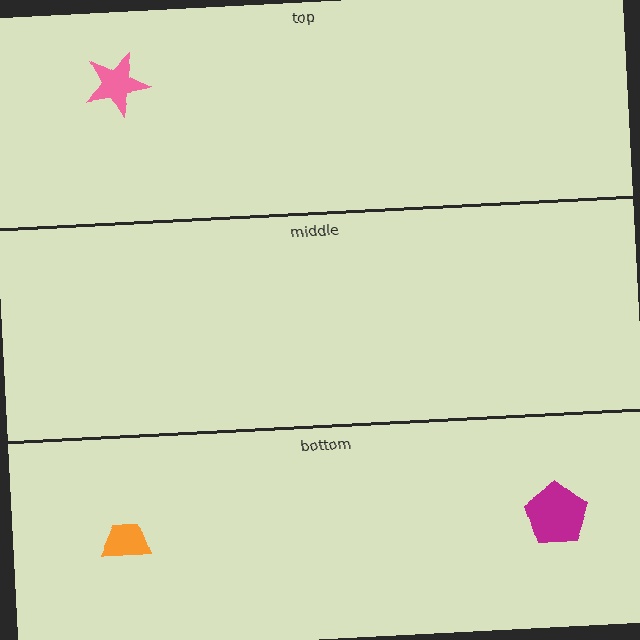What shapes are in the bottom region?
The orange trapezoid, the magenta pentagon.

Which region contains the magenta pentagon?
The bottom region.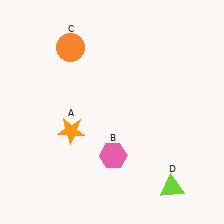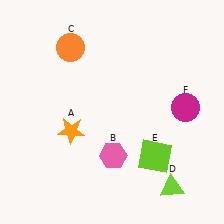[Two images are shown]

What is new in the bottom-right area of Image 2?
A lime square (E) was added in the bottom-right area of Image 2.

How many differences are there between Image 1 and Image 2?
There are 2 differences between the two images.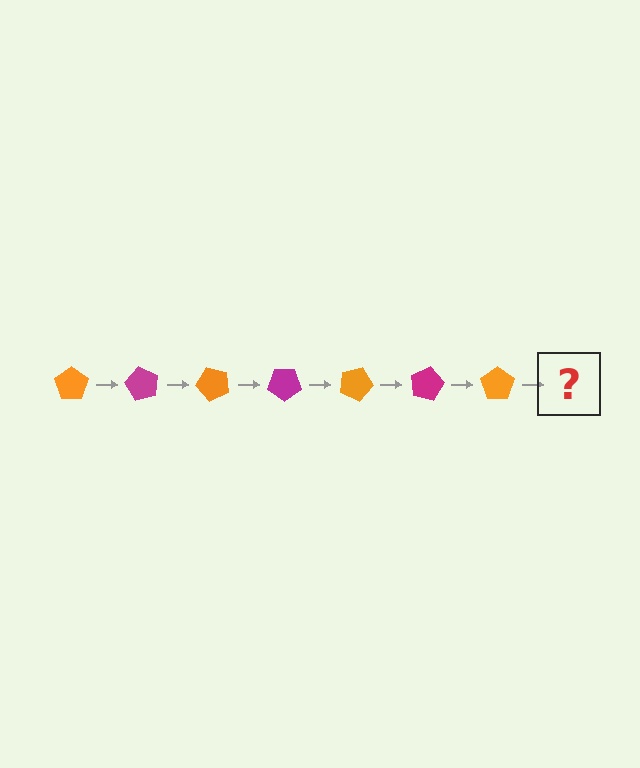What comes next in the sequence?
The next element should be a magenta pentagon, rotated 420 degrees from the start.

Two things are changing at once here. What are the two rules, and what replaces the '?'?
The two rules are that it rotates 60 degrees each step and the color cycles through orange and magenta. The '?' should be a magenta pentagon, rotated 420 degrees from the start.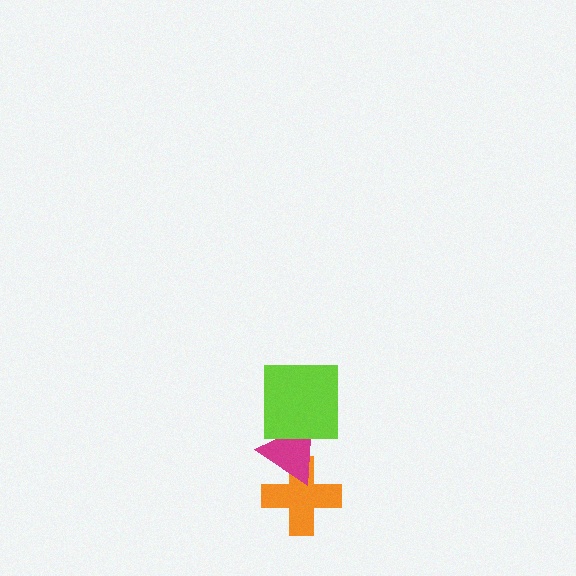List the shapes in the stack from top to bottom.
From top to bottom: the lime square, the magenta triangle, the orange cross.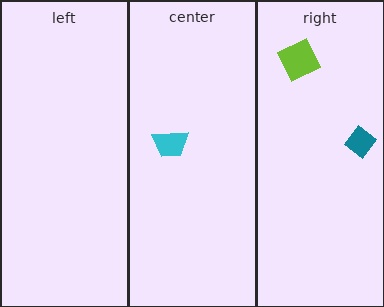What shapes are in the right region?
The teal diamond, the lime square.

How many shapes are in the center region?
1.